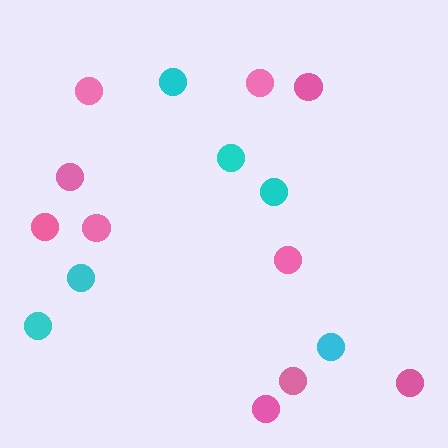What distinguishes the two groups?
There are 2 groups: one group of cyan circles (6) and one group of pink circles (10).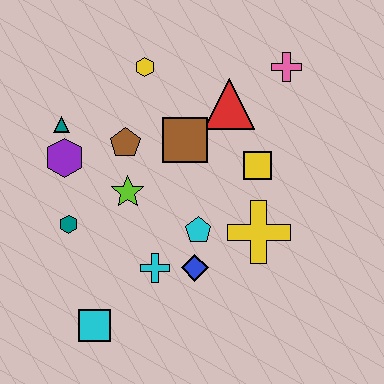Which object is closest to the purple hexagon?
The teal triangle is closest to the purple hexagon.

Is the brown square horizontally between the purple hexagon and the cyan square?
No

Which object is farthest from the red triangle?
The cyan square is farthest from the red triangle.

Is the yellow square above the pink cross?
No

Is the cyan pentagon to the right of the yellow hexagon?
Yes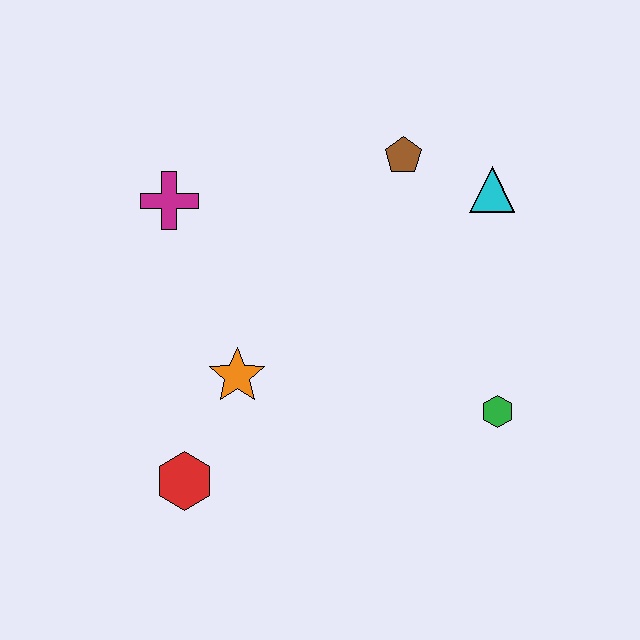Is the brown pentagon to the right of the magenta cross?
Yes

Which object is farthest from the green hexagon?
The magenta cross is farthest from the green hexagon.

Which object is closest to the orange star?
The red hexagon is closest to the orange star.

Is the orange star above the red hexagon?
Yes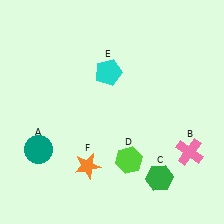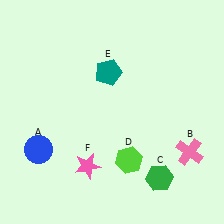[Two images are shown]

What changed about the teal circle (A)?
In Image 1, A is teal. In Image 2, it changed to blue.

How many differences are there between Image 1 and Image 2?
There are 3 differences between the two images.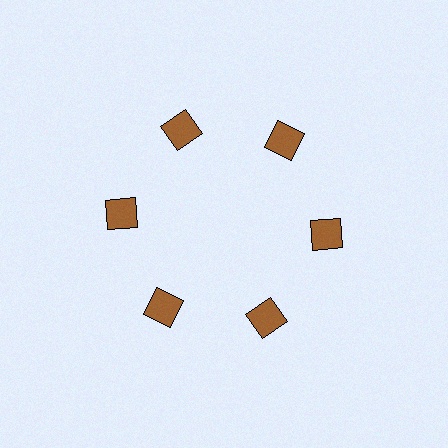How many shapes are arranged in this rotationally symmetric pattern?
There are 6 shapes, arranged in 6 groups of 1.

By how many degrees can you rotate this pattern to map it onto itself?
The pattern maps onto itself every 60 degrees of rotation.